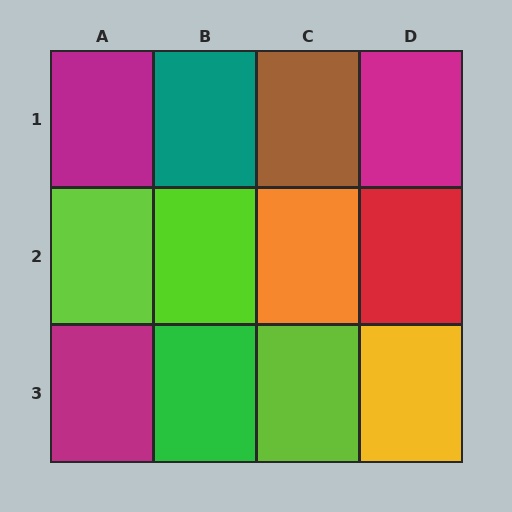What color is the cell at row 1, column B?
Teal.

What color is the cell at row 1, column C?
Brown.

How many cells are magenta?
3 cells are magenta.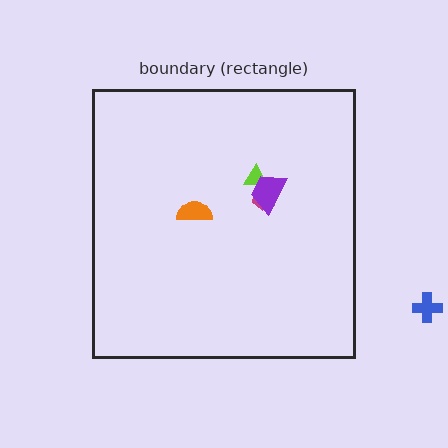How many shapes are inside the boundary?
4 inside, 1 outside.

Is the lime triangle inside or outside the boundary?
Inside.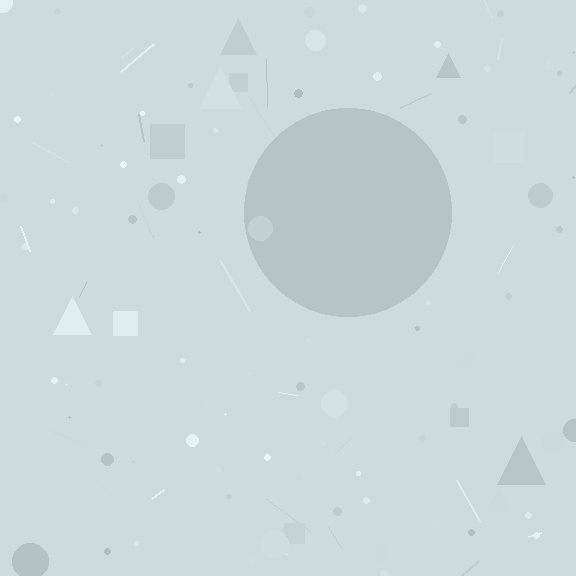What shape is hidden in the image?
A circle is hidden in the image.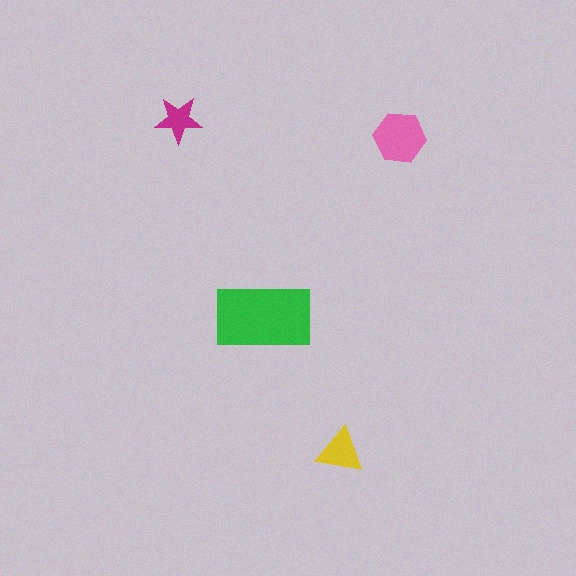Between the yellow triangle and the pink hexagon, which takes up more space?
The pink hexagon.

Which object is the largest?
The green rectangle.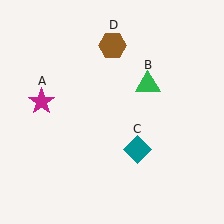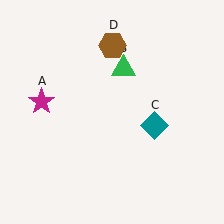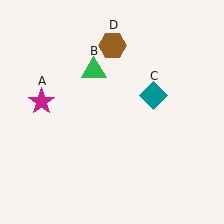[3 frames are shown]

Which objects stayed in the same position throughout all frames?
Magenta star (object A) and brown hexagon (object D) remained stationary.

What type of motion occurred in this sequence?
The green triangle (object B), teal diamond (object C) rotated counterclockwise around the center of the scene.